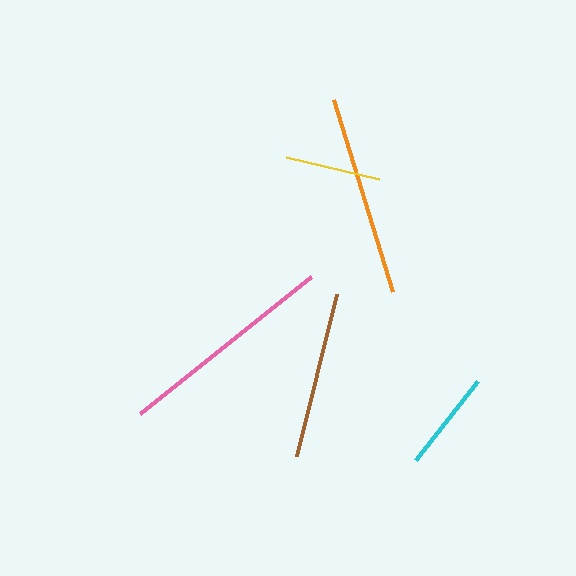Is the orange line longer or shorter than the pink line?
The pink line is longer than the orange line.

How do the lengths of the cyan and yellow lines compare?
The cyan and yellow lines are approximately the same length.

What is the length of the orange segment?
The orange segment is approximately 201 pixels long.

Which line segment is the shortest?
The yellow line is the shortest at approximately 95 pixels.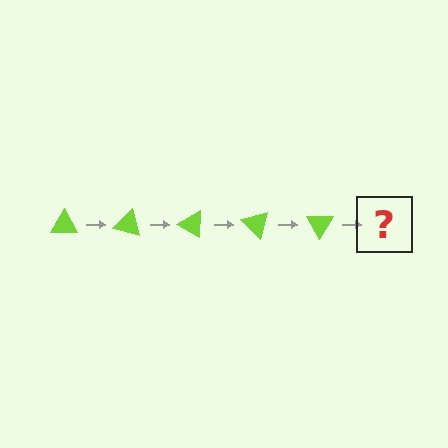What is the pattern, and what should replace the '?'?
The pattern is that the triangle rotates 15 degrees each step. The '?' should be a lime triangle rotated 75 degrees.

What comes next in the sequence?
The next element should be a lime triangle rotated 75 degrees.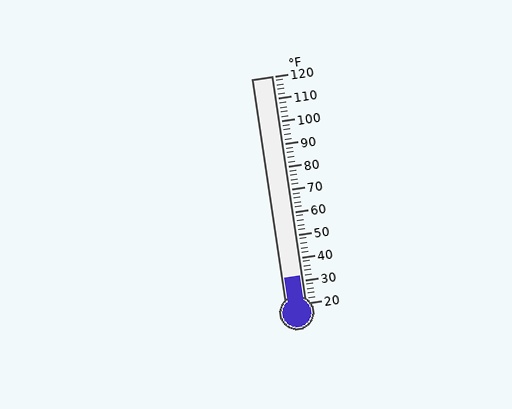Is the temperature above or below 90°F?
The temperature is below 90°F.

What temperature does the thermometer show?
The thermometer shows approximately 32°F.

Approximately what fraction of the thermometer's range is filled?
The thermometer is filled to approximately 10% of its range.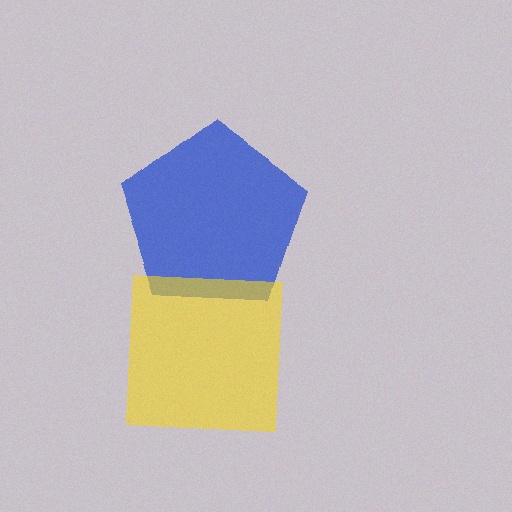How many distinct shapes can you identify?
There are 2 distinct shapes: a blue pentagon, a yellow square.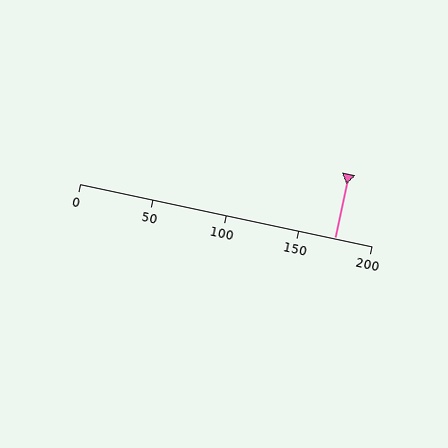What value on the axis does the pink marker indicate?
The marker indicates approximately 175.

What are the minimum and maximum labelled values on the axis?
The axis runs from 0 to 200.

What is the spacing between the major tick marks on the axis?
The major ticks are spaced 50 apart.